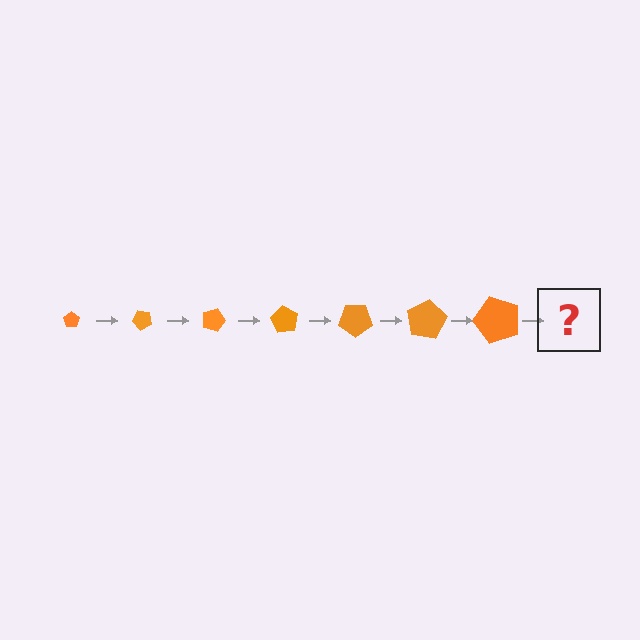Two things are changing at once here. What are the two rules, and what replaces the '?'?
The two rules are that the pentagon grows larger each step and it rotates 45 degrees each step. The '?' should be a pentagon, larger than the previous one and rotated 315 degrees from the start.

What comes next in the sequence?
The next element should be a pentagon, larger than the previous one and rotated 315 degrees from the start.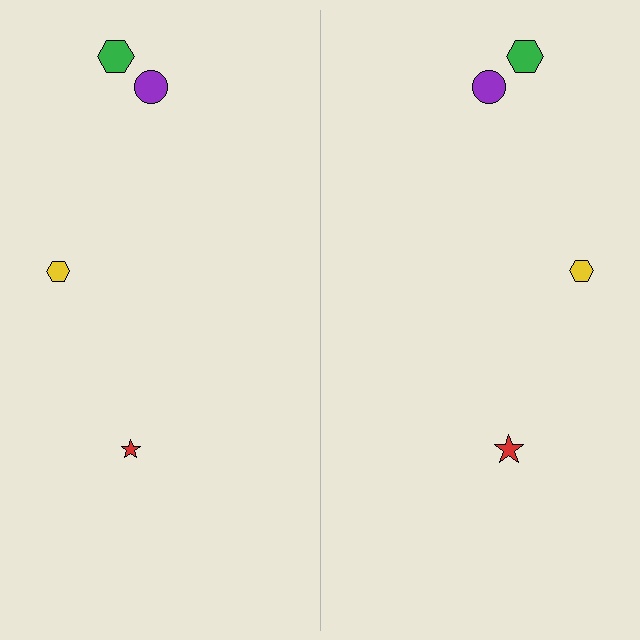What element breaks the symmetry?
The red star on the right side has a different size than its mirror counterpart.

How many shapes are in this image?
There are 8 shapes in this image.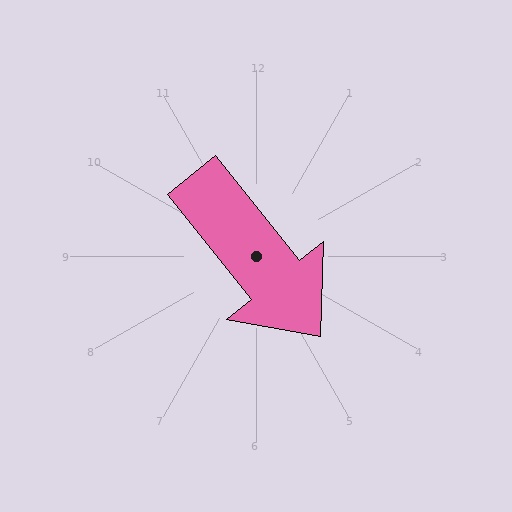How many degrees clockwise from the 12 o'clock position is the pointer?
Approximately 141 degrees.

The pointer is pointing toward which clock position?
Roughly 5 o'clock.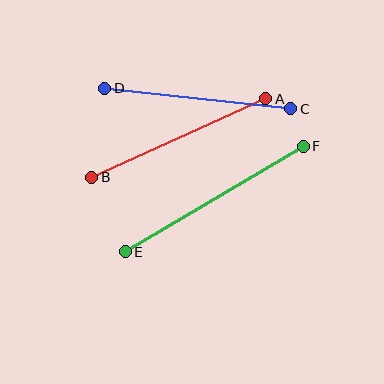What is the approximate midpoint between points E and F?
The midpoint is at approximately (214, 199) pixels.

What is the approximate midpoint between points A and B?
The midpoint is at approximately (179, 138) pixels.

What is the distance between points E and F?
The distance is approximately 207 pixels.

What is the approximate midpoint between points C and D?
The midpoint is at approximately (198, 98) pixels.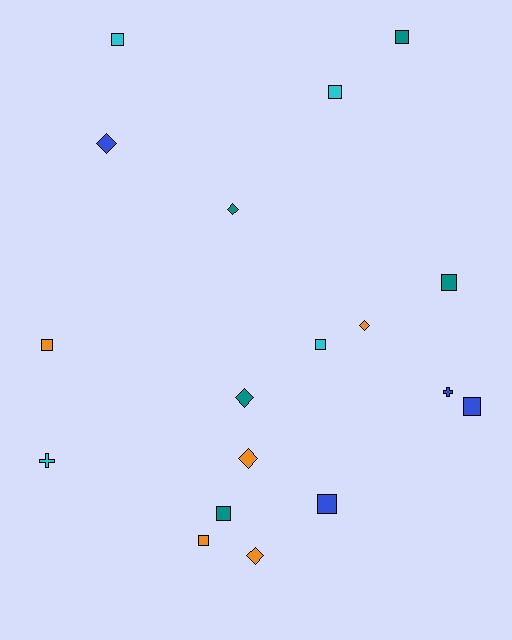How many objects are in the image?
There are 18 objects.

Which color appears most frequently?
Teal, with 5 objects.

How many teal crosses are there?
There are no teal crosses.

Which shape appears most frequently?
Square, with 10 objects.